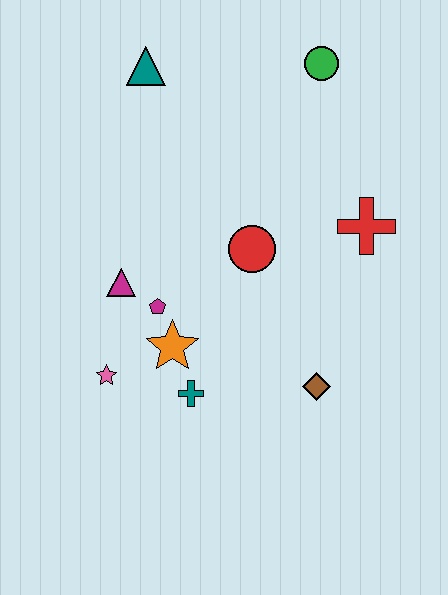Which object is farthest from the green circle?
The pink star is farthest from the green circle.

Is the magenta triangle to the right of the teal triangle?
No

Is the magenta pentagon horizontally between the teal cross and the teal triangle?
Yes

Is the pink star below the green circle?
Yes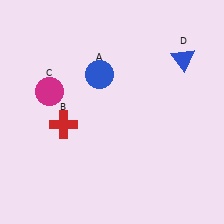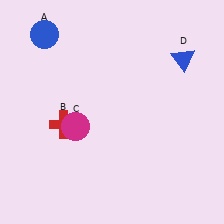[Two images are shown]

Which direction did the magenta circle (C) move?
The magenta circle (C) moved down.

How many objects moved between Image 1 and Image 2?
2 objects moved between the two images.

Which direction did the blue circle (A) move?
The blue circle (A) moved left.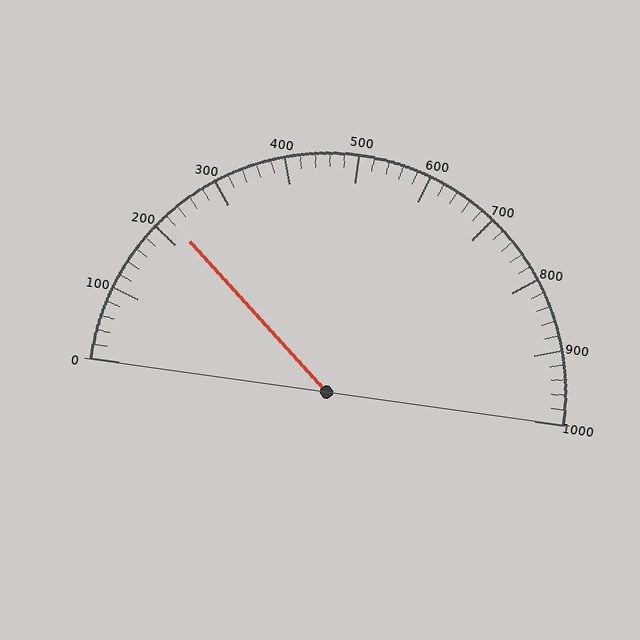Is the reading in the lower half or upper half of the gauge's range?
The reading is in the lower half of the range (0 to 1000).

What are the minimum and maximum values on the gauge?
The gauge ranges from 0 to 1000.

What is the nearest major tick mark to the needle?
The nearest major tick mark is 200.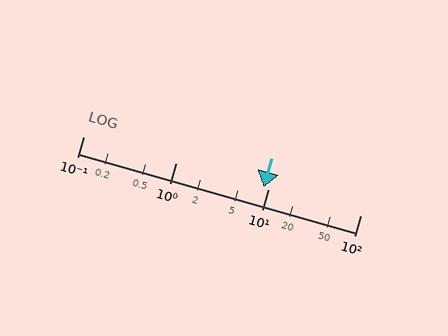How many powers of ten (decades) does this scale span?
The scale spans 3 decades, from 0.1 to 100.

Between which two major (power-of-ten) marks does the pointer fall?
The pointer is between 1 and 10.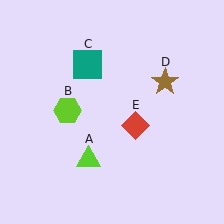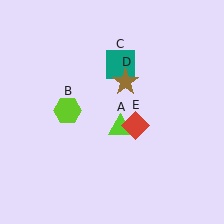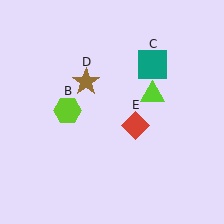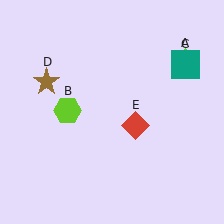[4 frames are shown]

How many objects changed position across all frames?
3 objects changed position: lime triangle (object A), teal square (object C), brown star (object D).